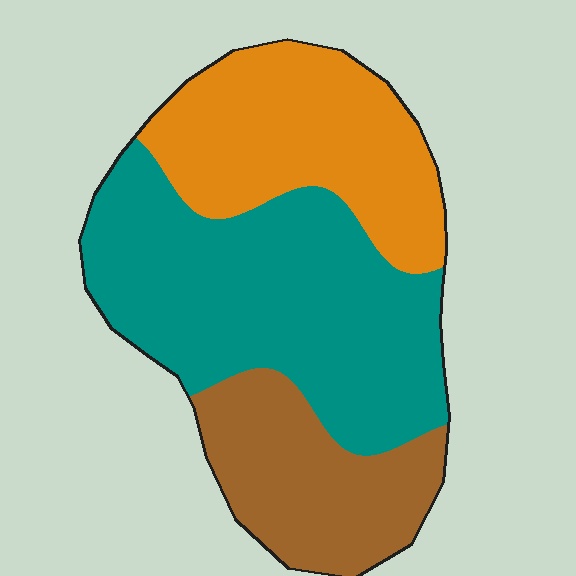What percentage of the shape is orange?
Orange covers about 30% of the shape.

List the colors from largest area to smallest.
From largest to smallest: teal, orange, brown.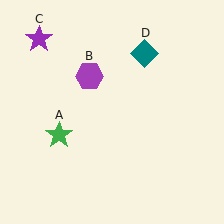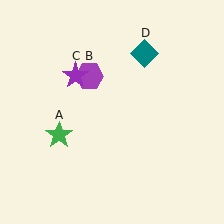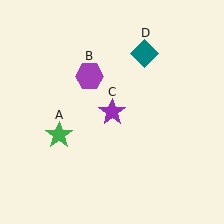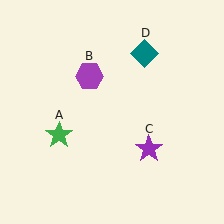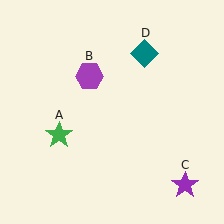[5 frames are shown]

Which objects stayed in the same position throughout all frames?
Green star (object A) and purple hexagon (object B) and teal diamond (object D) remained stationary.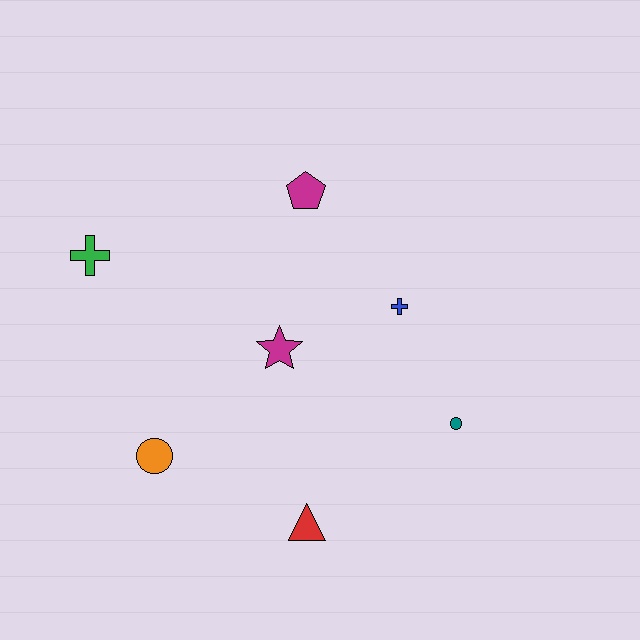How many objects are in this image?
There are 7 objects.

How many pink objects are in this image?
There are no pink objects.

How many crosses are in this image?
There are 2 crosses.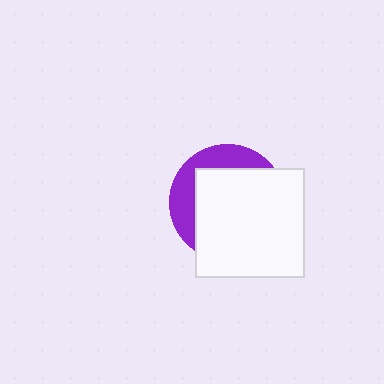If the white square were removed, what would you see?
You would see the complete purple circle.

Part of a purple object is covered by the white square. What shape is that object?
It is a circle.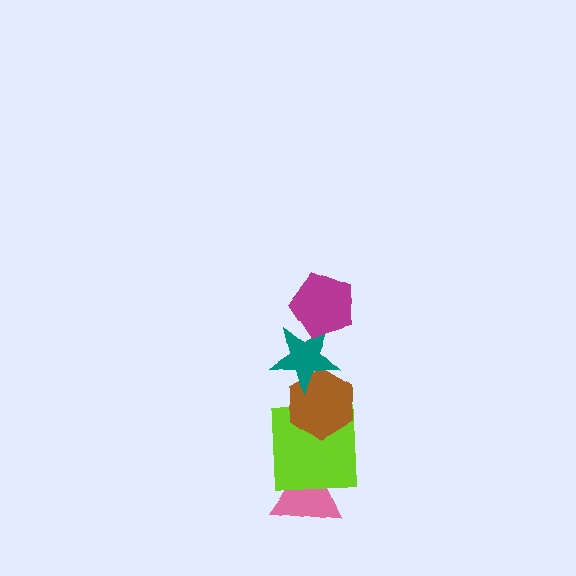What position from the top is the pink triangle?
The pink triangle is 5th from the top.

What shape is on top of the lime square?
The brown hexagon is on top of the lime square.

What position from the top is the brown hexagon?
The brown hexagon is 3rd from the top.